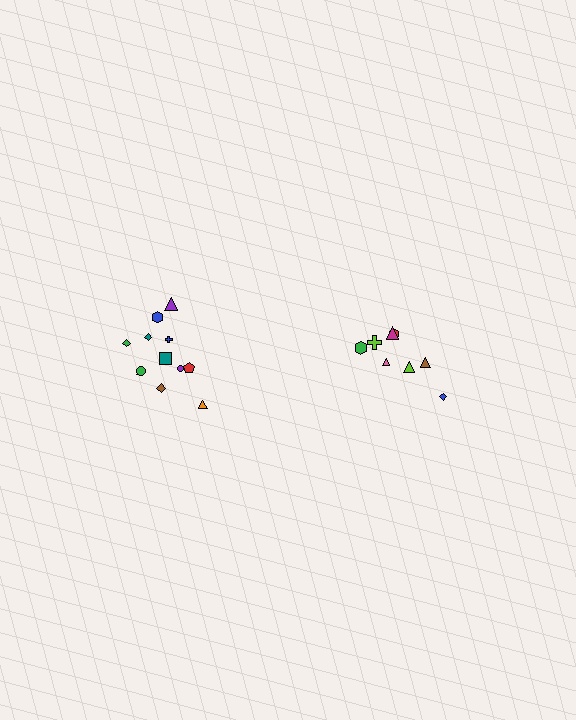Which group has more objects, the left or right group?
The left group.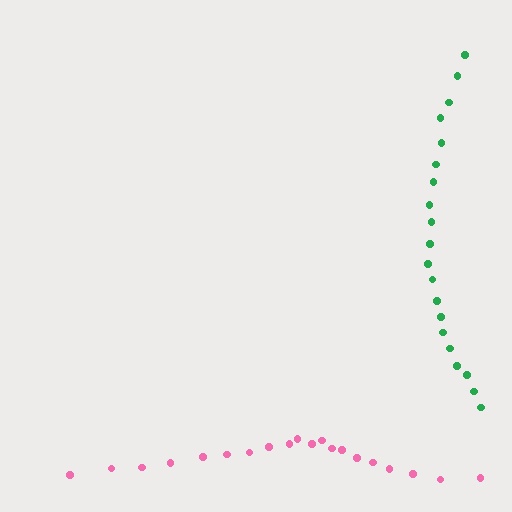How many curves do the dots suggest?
There are 2 distinct paths.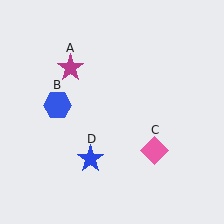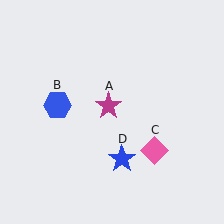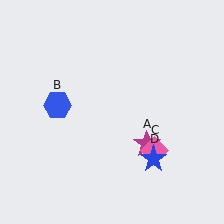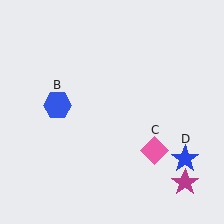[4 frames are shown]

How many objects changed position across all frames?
2 objects changed position: magenta star (object A), blue star (object D).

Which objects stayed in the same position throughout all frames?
Blue hexagon (object B) and pink diamond (object C) remained stationary.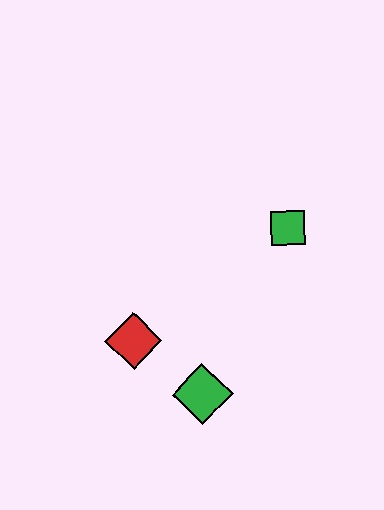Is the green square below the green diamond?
No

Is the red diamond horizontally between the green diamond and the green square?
No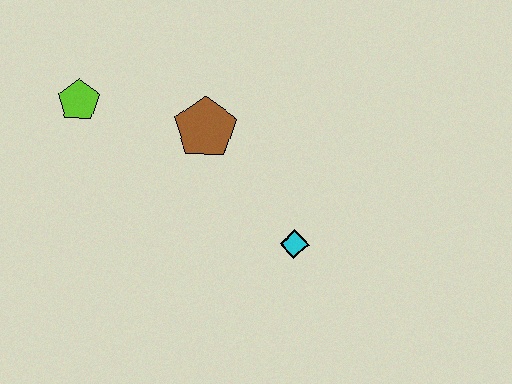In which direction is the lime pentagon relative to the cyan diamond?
The lime pentagon is to the left of the cyan diamond.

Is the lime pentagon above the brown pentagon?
Yes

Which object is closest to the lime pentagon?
The brown pentagon is closest to the lime pentagon.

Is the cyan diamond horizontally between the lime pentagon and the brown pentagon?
No